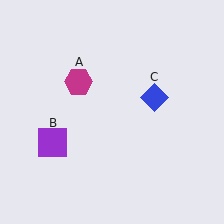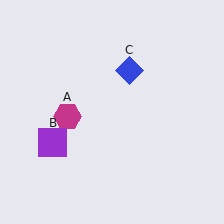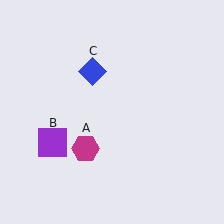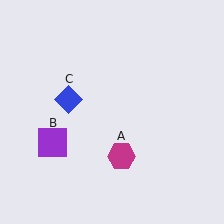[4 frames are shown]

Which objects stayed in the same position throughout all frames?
Purple square (object B) remained stationary.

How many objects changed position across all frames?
2 objects changed position: magenta hexagon (object A), blue diamond (object C).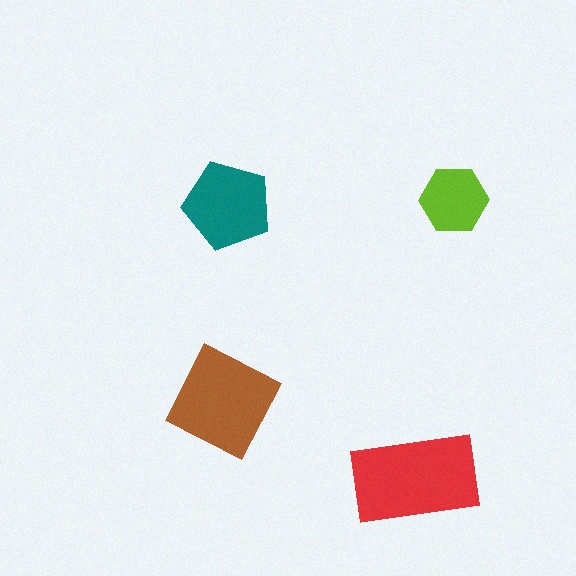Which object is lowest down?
The red rectangle is bottommost.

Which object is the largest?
The red rectangle.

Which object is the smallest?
The lime hexagon.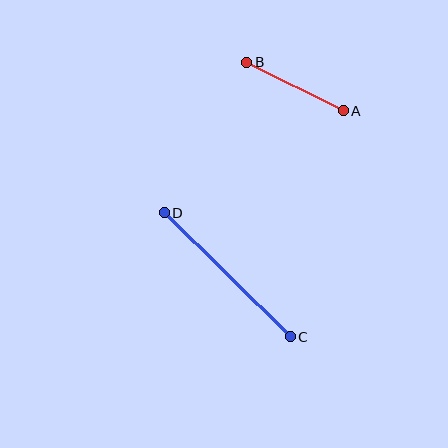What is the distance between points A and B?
The distance is approximately 108 pixels.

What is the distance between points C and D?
The distance is approximately 177 pixels.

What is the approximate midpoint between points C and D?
The midpoint is at approximately (227, 275) pixels.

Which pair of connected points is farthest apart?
Points C and D are farthest apart.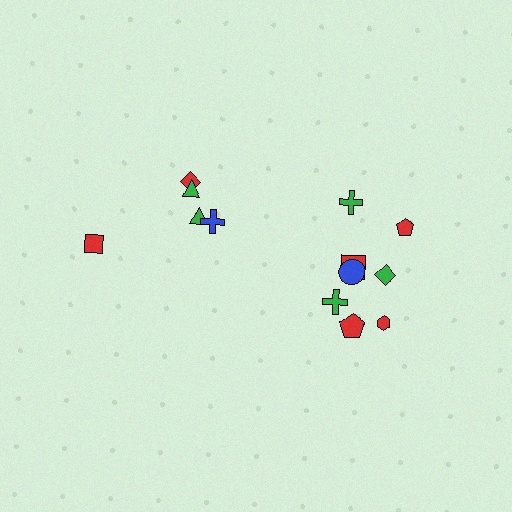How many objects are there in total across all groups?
There are 13 objects.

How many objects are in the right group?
There are 8 objects.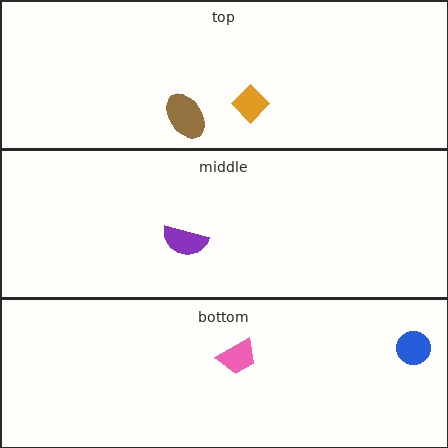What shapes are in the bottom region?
The pink trapezoid, the blue circle.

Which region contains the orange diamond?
The top region.